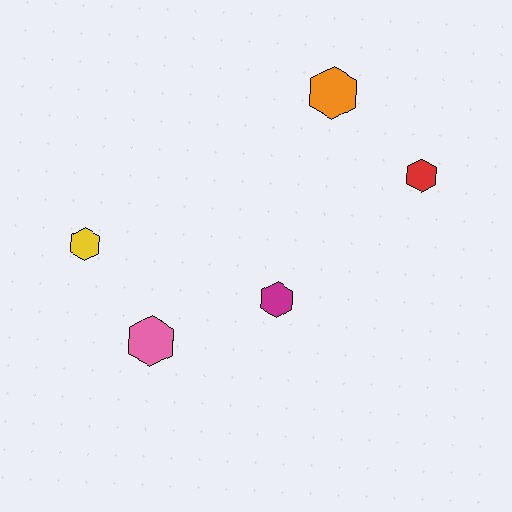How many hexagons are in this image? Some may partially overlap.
There are 5 hexagons.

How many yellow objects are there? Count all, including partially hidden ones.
There is 1 yellow object.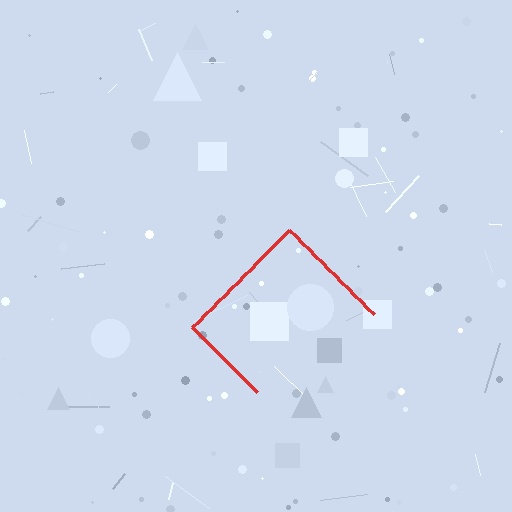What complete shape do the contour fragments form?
The contour fragments form a diamond.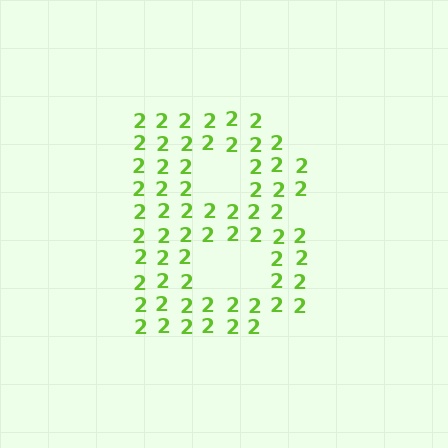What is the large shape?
The large shape is the letter B.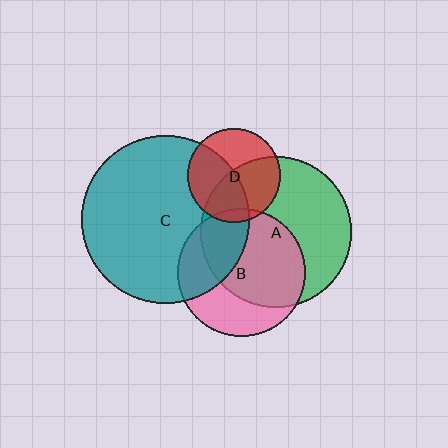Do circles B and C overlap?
Yes.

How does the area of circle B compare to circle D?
Approximately 1.9 times.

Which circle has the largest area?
Circle C (teal).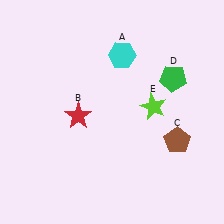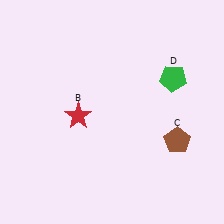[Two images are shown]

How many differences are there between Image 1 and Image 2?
There are 2 differences between the two images.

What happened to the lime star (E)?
The lime star (E) was removed in Image 2. It was in the top-right area of Image 1.